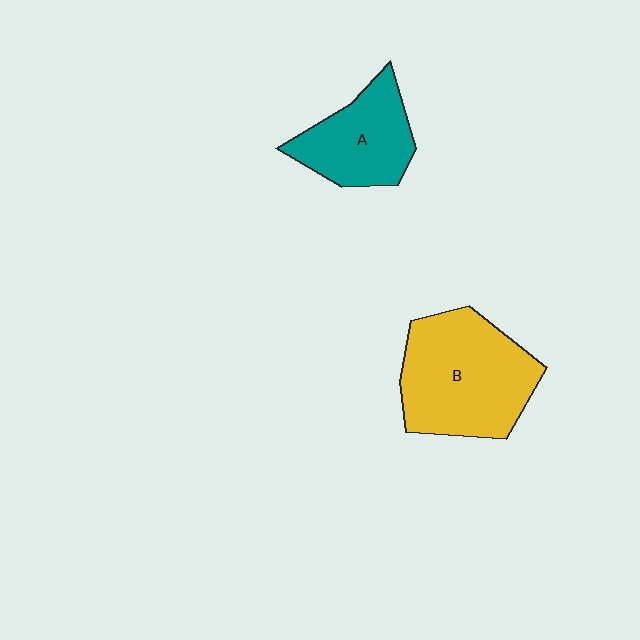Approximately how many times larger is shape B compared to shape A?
Approximately 1.6 times.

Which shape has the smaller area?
Shape A (teal).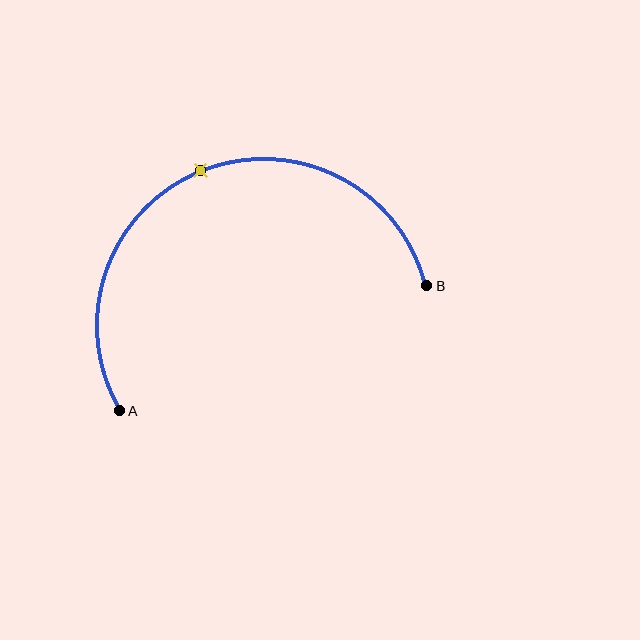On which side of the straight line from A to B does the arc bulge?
The arc bulges above the straight line connecting A and B.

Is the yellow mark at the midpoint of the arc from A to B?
Yes. The yellow mark lies on the arc at equal arc-length from both A and B — it is the arc midpoint.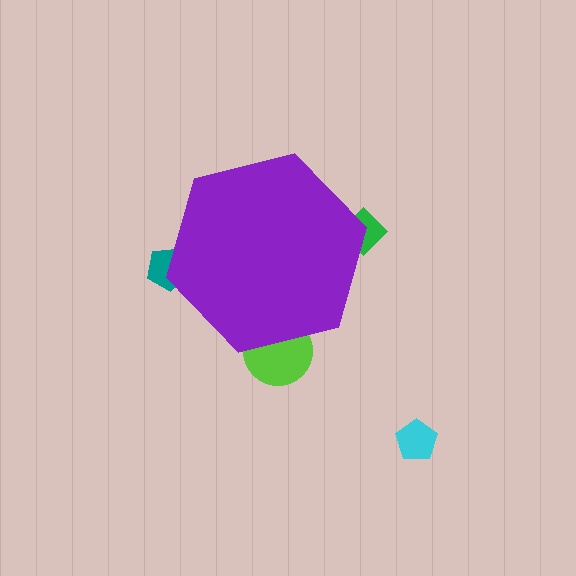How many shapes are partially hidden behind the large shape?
3 shapes are partially hidden.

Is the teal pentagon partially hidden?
Yes, the teal pentagon is partially hidden behind the purple hexagon.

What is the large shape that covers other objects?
A purple hexagon.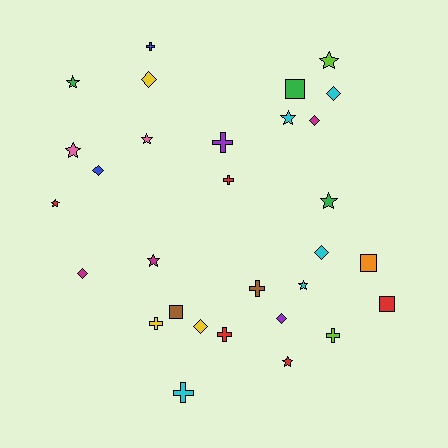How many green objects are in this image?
There are 3 green objects.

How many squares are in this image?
There are 4 squares.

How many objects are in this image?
There are 30 objects.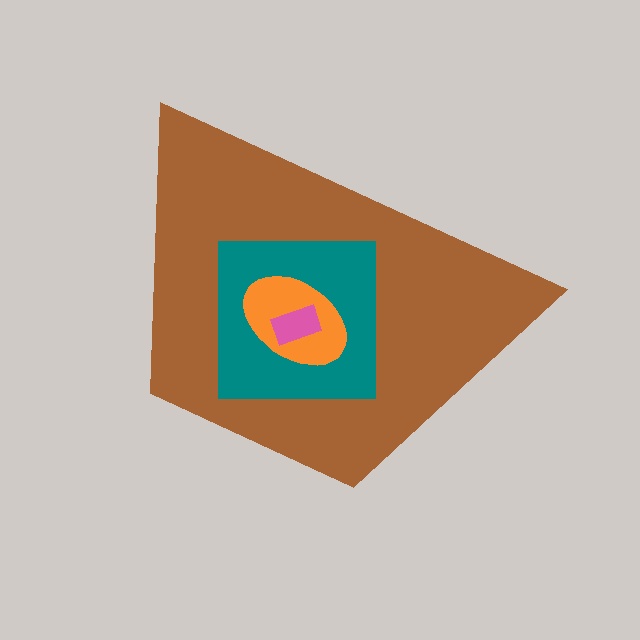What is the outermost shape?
The brown trapezoid.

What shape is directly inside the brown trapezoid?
The teal square.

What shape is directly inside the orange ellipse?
The pink rectangle.